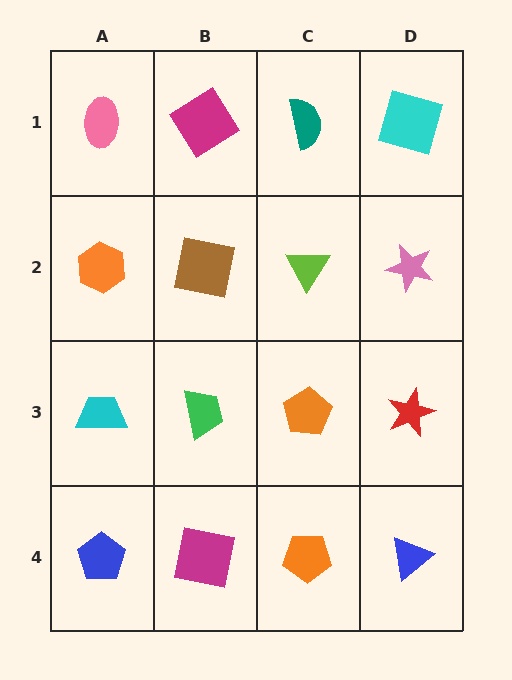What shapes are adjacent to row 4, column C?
An orange pentagon (row 3, column C), a magenta square (row 4, column B), a blue triangle (row 4, column D).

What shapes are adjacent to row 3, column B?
A brown square (row 2, column B), a magenta square (row 4, column B), a cyan trapezoid (row 3, column A), an orange pentagon (row 3, column C).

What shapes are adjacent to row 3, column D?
A pink star (row 2, column D), a blue triangle (row 4, column D), an orange pentagon (row 3, column C).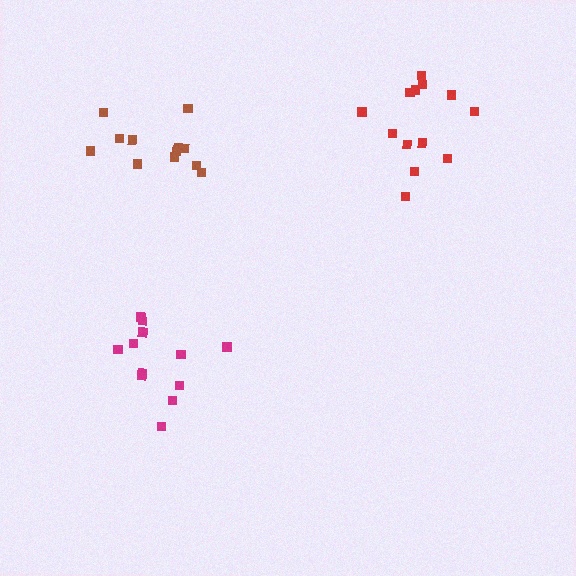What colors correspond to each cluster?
The clusters are colored: magenta, brown, red.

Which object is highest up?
The red cluster is topmost.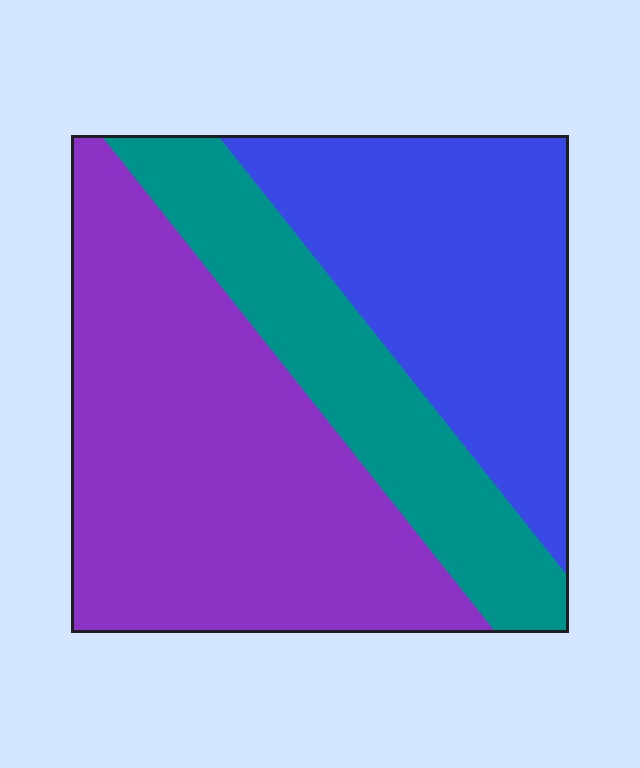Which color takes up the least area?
Teal, at roughly 25%.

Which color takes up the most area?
Purple, at roughly 45%.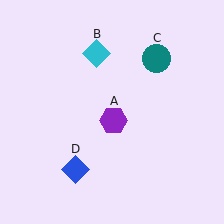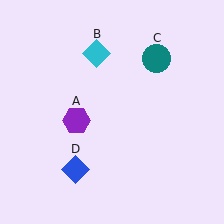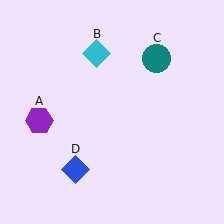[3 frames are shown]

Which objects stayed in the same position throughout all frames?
Cyan diamond (object B) and teal circle (object C) and blue diamond (object D) remained stationary.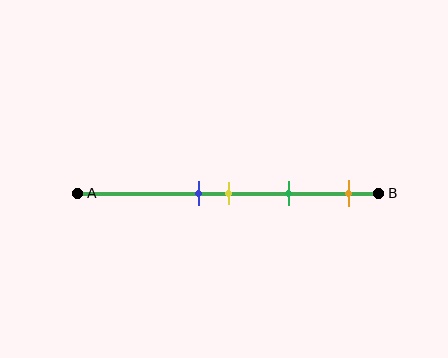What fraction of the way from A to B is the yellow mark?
The yellow mark is approximately 50% (0.5) of the way from A to B.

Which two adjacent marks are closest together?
The blue and yellow marks are the closest adjacent pair.